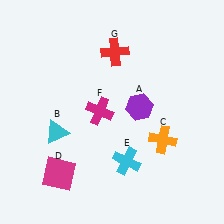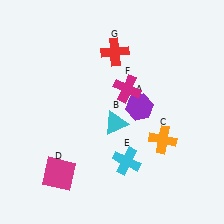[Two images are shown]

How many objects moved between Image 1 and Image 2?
2 objects moved between the two images.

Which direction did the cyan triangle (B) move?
The cyan triangle (B) moved right.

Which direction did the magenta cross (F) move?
The magenta cross (F) moved right.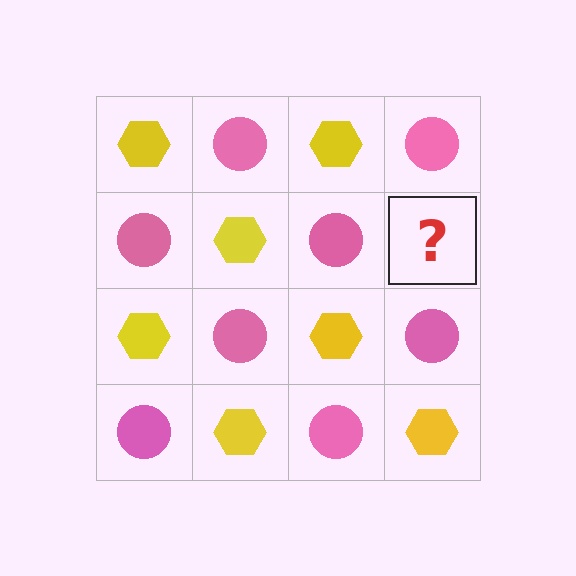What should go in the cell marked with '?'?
The missing cell should contain a yellow hexagon.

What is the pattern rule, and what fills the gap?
The rule is that it alternates yellow hexagon and pink circle in a checkerboard pattern. The gap should be filled with a yellow hexagon.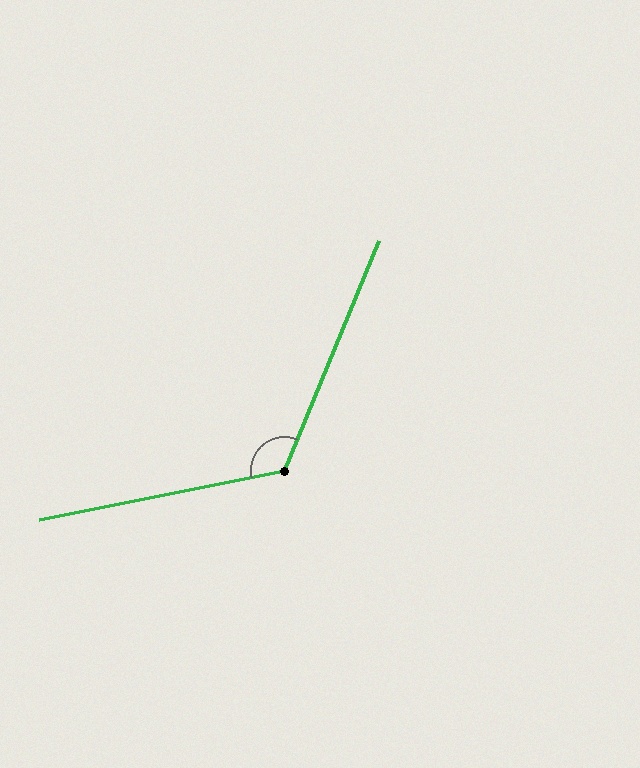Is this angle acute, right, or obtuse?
It is obtuse.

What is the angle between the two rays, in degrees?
Approximately 124 degrees.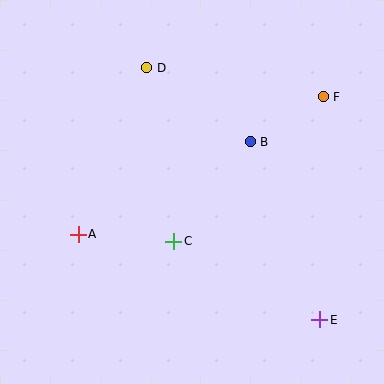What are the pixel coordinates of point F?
Point F is at (323, 97).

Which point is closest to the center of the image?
Point C at (174, 241) is closest to the center.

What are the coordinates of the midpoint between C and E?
The midpoint between C and E is at (247, 281).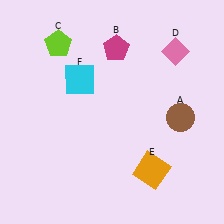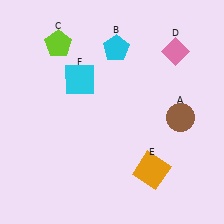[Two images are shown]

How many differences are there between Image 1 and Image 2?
There is 1 difference between the two images.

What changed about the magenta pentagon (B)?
In Image 1, B is magenta. In Image 2, it changed to cyan.